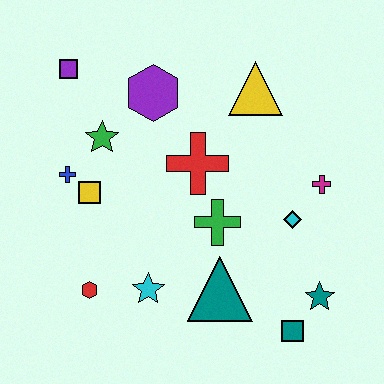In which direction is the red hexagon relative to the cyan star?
The red hexagon is to the left of the cyan star.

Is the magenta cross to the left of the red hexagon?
No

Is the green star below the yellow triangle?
Yes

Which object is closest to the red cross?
The green cross is closest to the red cross.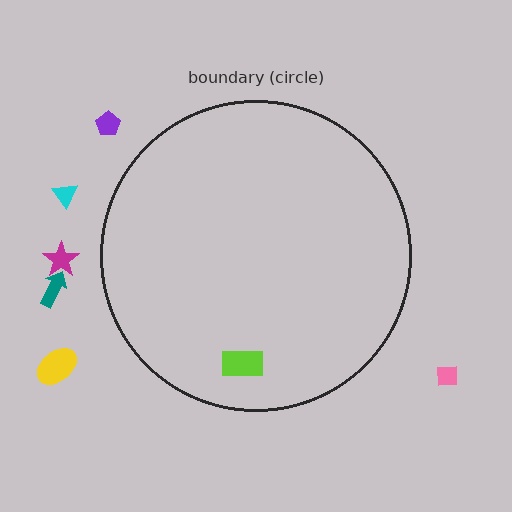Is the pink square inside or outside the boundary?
Outside.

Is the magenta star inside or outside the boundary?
Outside.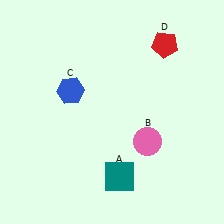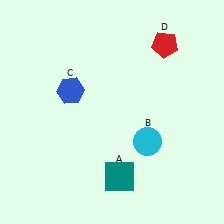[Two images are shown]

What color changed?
The circle (B) changed from pink in Image 1 to cyan in Image 2.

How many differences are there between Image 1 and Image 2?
There is 1 difference between the two images.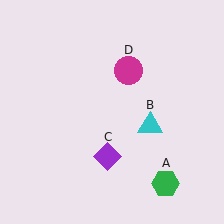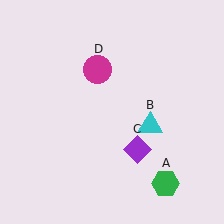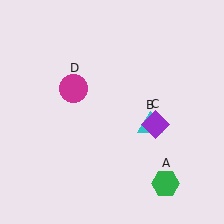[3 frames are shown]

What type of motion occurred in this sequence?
The purple diamond (object C), magenta circle (object D) rotated counterclockwise around the center of the scene.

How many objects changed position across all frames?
2 objects changed position: purple diamond (object C), magenta circle (object D).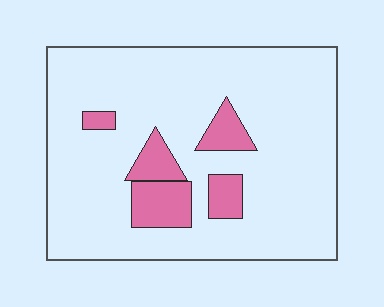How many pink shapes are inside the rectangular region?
5.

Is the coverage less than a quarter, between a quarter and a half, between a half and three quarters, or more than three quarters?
Less than a quarter.